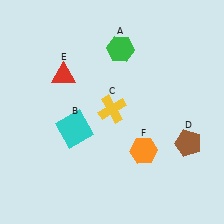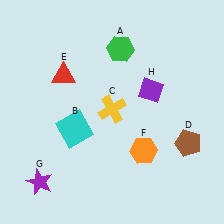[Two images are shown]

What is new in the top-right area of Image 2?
A purple diamond (H) was added in the top-right area of Image 2.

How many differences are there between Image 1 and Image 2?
There are 2 differences between the two images.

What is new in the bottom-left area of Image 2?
A purple star (G) was added in the bottom-left area of Image 2.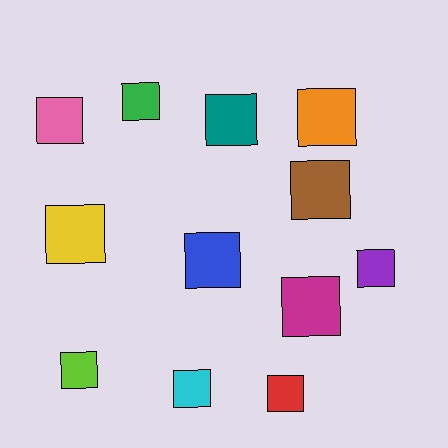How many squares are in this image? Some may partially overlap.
There are 12 squares.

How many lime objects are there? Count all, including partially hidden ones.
There is 1 lime object.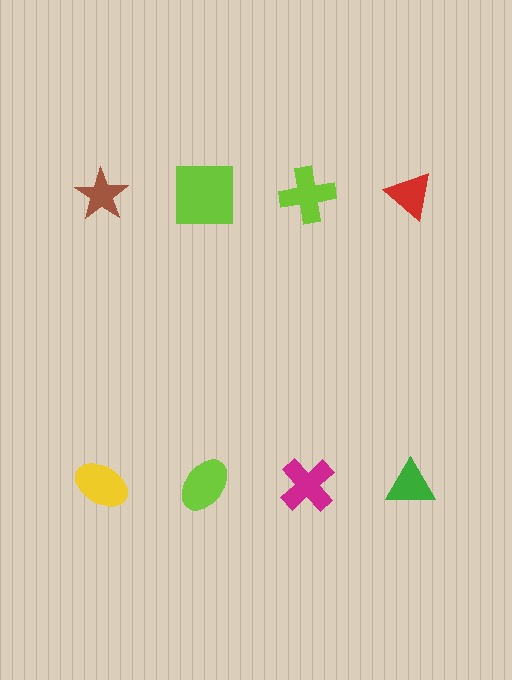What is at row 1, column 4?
A red triangle.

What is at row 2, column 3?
A magenta cross.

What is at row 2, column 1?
A yellow ellipse.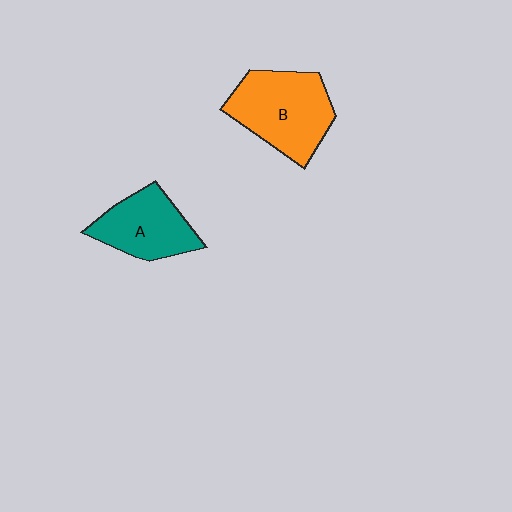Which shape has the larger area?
Shape B (orange).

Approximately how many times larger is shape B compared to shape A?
Approximately 1.3 times.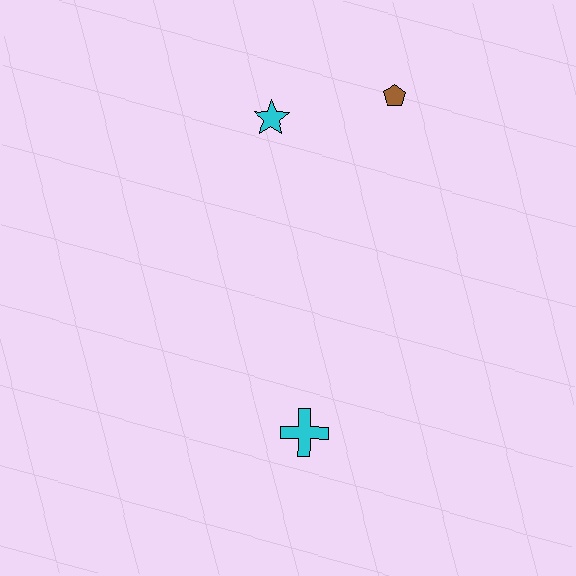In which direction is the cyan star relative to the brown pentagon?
The cyan star is to the left of the brown pentagon.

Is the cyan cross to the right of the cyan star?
Yes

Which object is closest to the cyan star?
The brown pentagon is closest to the cyan star.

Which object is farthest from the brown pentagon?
The cyan cross is farthest from the brown pentagon.